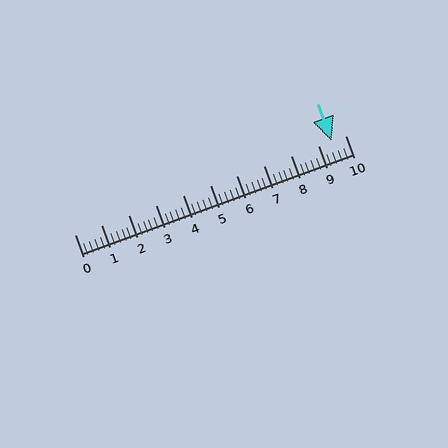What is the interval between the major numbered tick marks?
The major tick marks are spaced 1 units apart.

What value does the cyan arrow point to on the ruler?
The cyan arrow points to approximately 9.5.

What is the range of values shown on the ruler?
The ruler shows values from 0 to 10.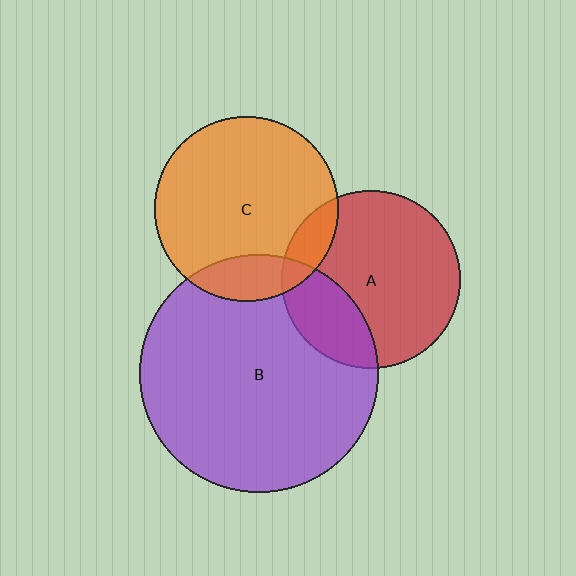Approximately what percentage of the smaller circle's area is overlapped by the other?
Approximately 25%.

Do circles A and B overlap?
Yes.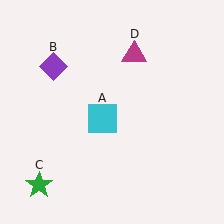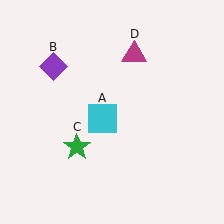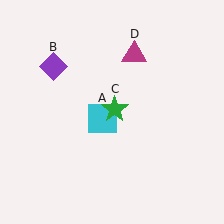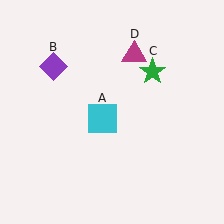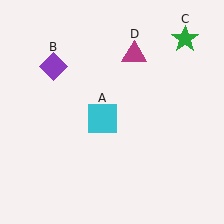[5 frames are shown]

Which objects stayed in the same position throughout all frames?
Cyan square (object A) and purple diamond (object B) and magenta triangle (object D) remained stationary.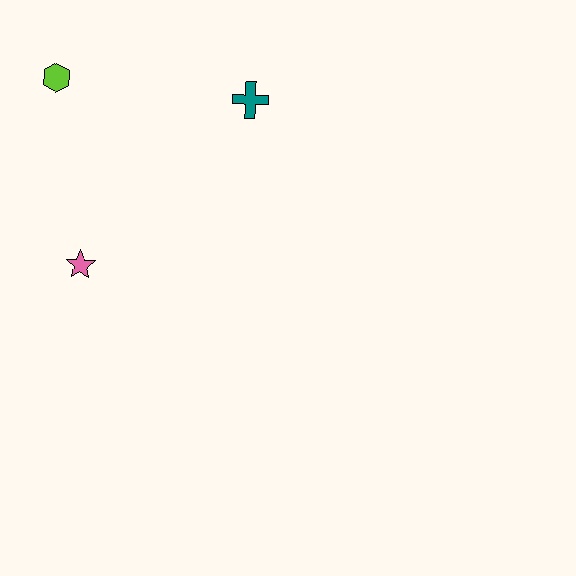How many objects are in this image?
There are 3 objects.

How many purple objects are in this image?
There are no purple objects.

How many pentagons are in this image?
There are no pentagons.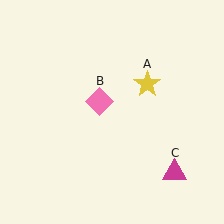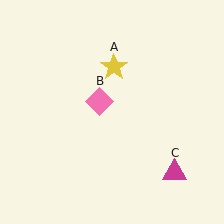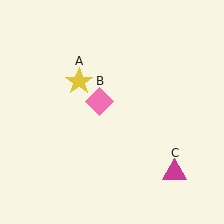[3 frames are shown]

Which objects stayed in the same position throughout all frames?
Pink diamond (object B) and magenta triangle (object C) remained stationary.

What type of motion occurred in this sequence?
The yellow star (object A) rotated counterclockwise around the center of the scene.